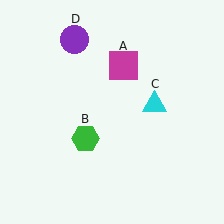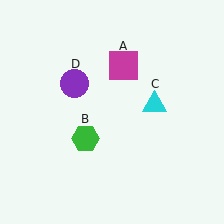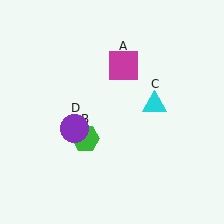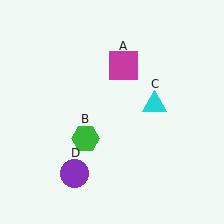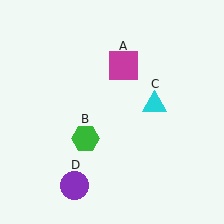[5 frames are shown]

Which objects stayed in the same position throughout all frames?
Magenta square (object A) and green hexagon (object B) and cyan triangle (object C) remained stationary.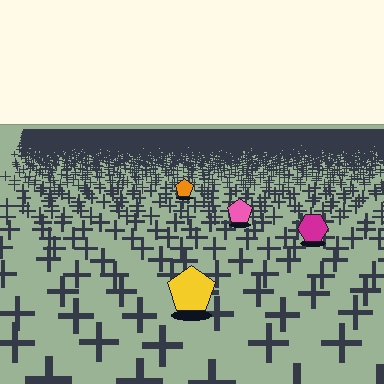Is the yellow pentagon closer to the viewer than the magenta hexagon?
Yes. The yellow pentagon is closer — you can tell from the texture gradient: the ground texture is coarser near it.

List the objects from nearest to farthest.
From nearest to farthest: the yellow pentagon, the magenta hexagon, the pink pentagon, the orange pentagon.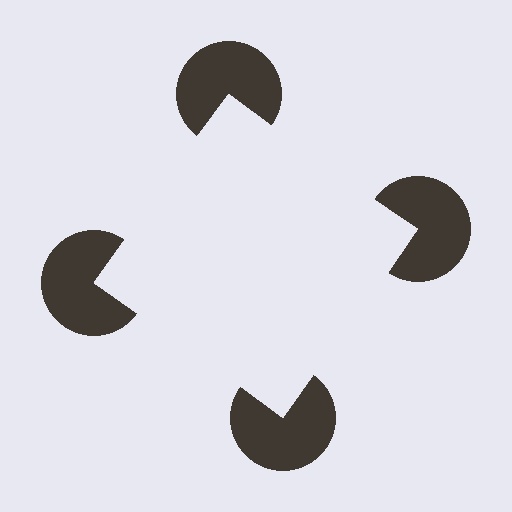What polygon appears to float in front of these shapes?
An illusory square — its edges are inferred from the aligned wedge cuts in the pac-man discs, not physically drawn.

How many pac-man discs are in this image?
There are 4 — one at each vertex of the illusory square.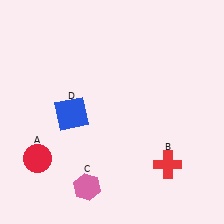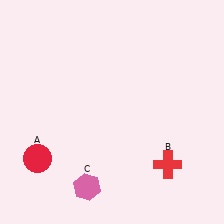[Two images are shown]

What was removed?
The blue square (D) was removed in Image 2.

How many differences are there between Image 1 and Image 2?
There is 1 difference between the two images.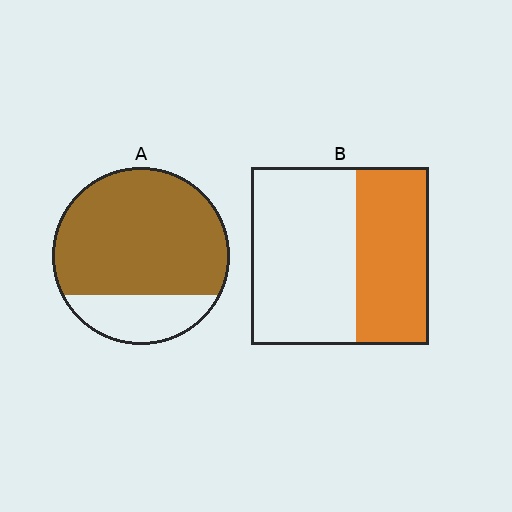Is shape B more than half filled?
No.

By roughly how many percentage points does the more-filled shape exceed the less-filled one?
By roughly 35 percentage points (A over B).